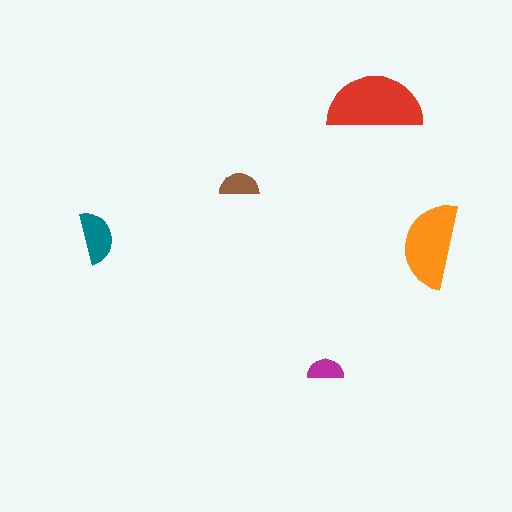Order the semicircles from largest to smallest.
the red one, the orange one, the teal one, the brown one, the magenta one.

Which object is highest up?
The red semicircle is topmost.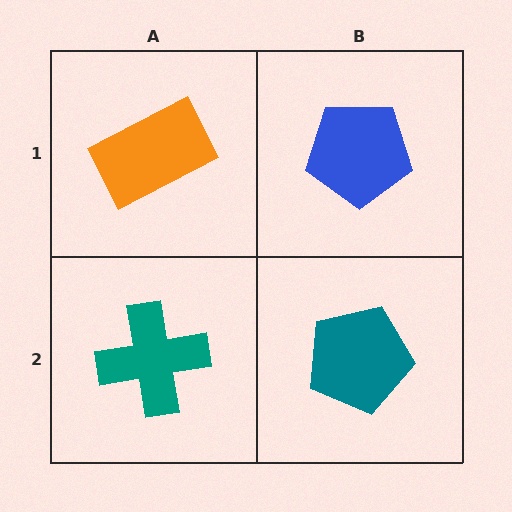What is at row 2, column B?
A teal pentagon.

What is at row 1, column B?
A blue pentagon.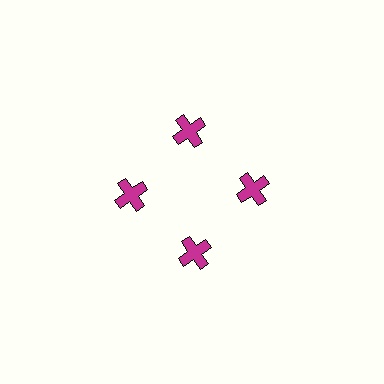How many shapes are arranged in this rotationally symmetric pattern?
There are 4 shapes, arranged in 4 groups of 1.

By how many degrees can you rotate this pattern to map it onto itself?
The pattern maps onto itself every 90 degrees of rotation.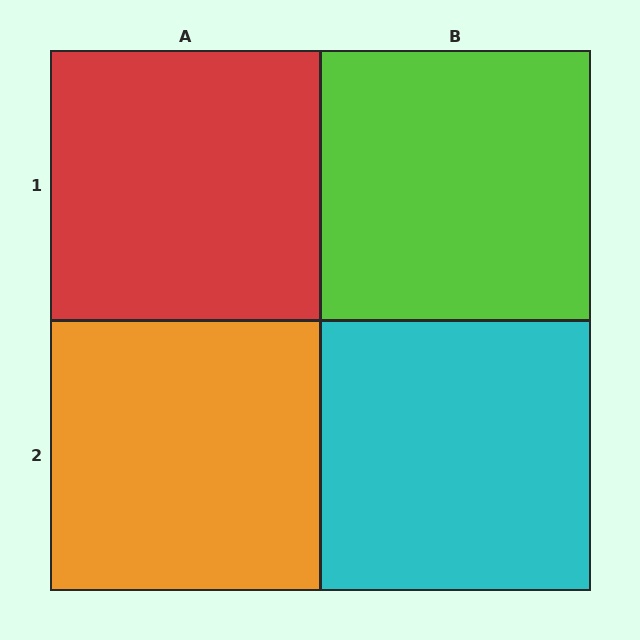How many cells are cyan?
1 cell is cyan.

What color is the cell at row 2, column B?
Cyan.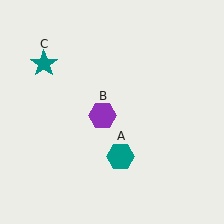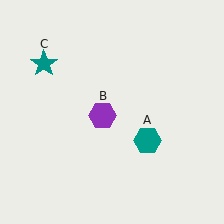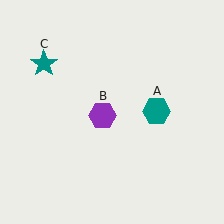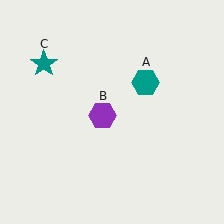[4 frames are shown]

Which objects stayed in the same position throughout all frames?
Purple hexagon (object B) and teal star (object C) remained stationary.